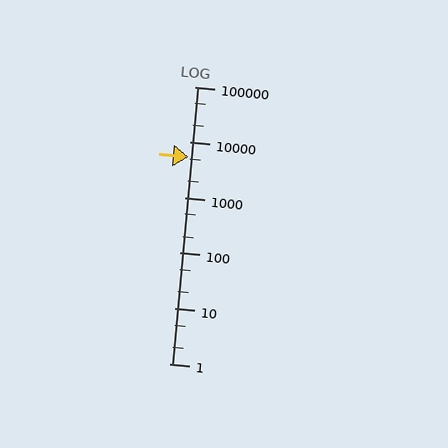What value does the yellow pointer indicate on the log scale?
The pointer indicates approximately 5500.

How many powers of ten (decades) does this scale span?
The scale spans 5 decades, from 1 to 100000.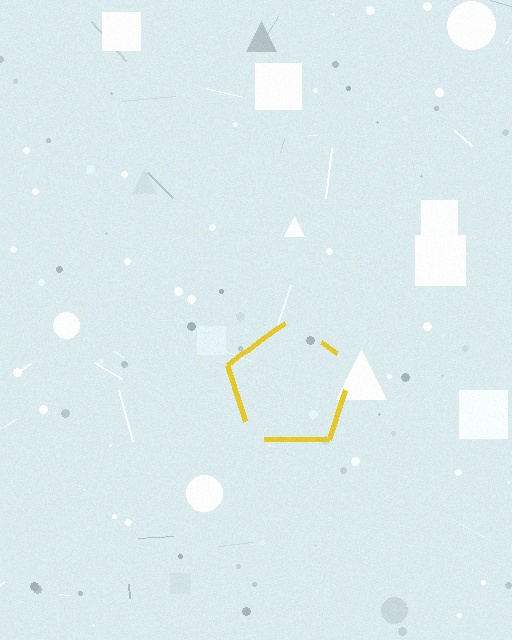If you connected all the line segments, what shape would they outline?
They would outline a pentagon.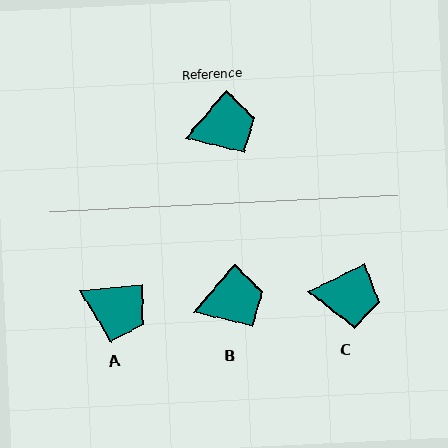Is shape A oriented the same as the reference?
No, it is off by about 45 degrees.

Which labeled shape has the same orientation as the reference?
B.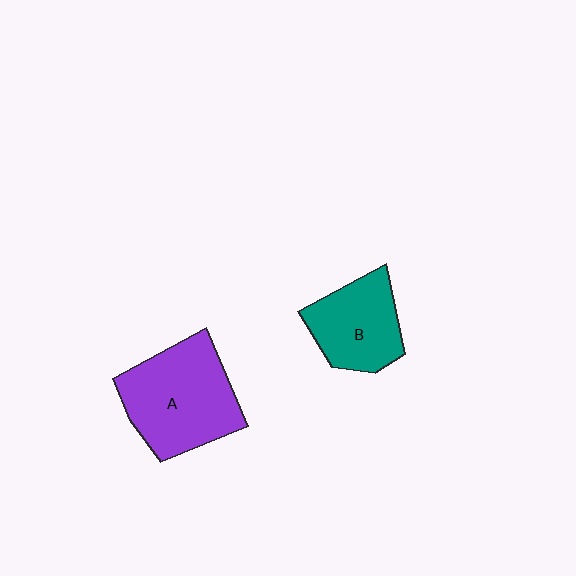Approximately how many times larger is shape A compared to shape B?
Approximately 1.4 times.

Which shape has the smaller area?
Shape B (teal).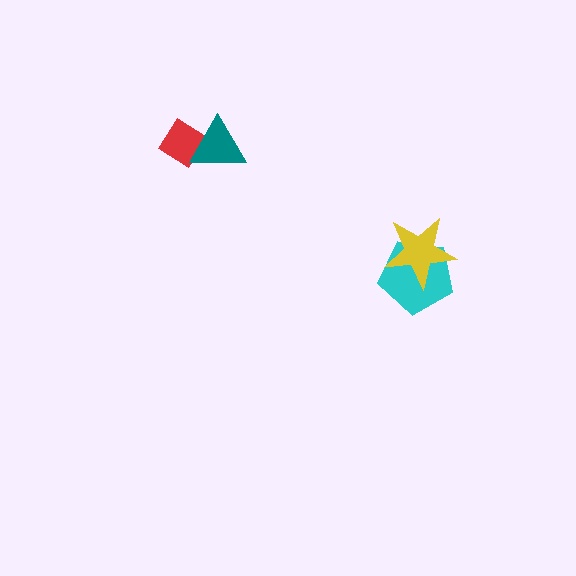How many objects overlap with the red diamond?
1 object overlaps with the red diamond.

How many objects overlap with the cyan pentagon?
1 object overlaps with the cyan pentagon.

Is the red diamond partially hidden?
Yes, it is partially covered by another shape.